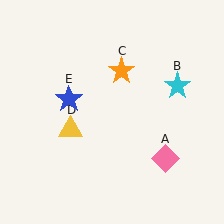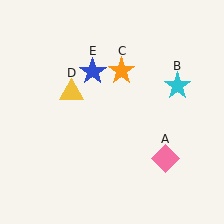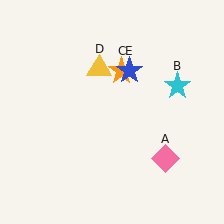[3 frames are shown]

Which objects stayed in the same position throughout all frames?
Pink diamond (object A) and cyan star (object B) and orange star (object C) remained stationary.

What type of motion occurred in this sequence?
The yellow triangle (object D), blue star (object E) rotated clockwise around the center of the scene.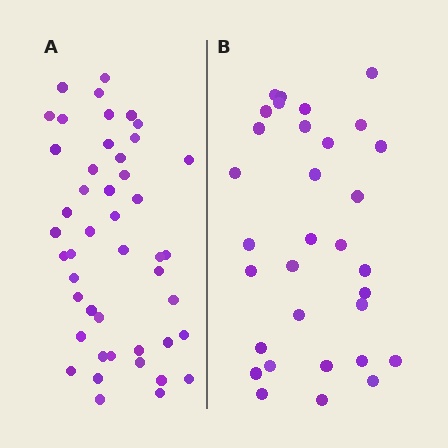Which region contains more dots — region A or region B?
Region A (the left region) has more dots.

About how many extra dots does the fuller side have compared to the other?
Region A has approximately 15 more dots than region B.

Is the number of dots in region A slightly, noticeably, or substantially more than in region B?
Region A has noticeably more, but not dramatically so. The ratio is roughly 1.4 to 1.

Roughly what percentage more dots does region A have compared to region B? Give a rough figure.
About 45% more.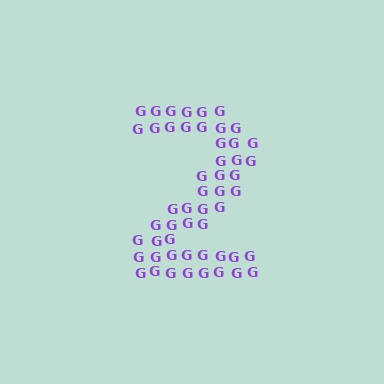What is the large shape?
The large shape is the digit 2.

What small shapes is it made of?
It is made of small letter G's.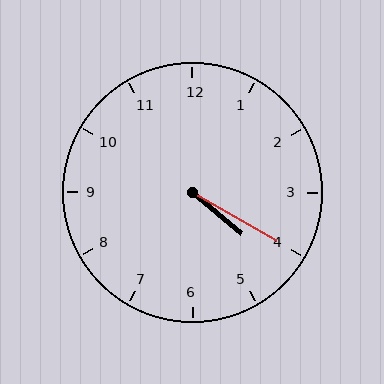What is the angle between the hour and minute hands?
Approximately 10 degrees.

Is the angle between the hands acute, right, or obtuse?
It is acute.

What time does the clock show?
4:20.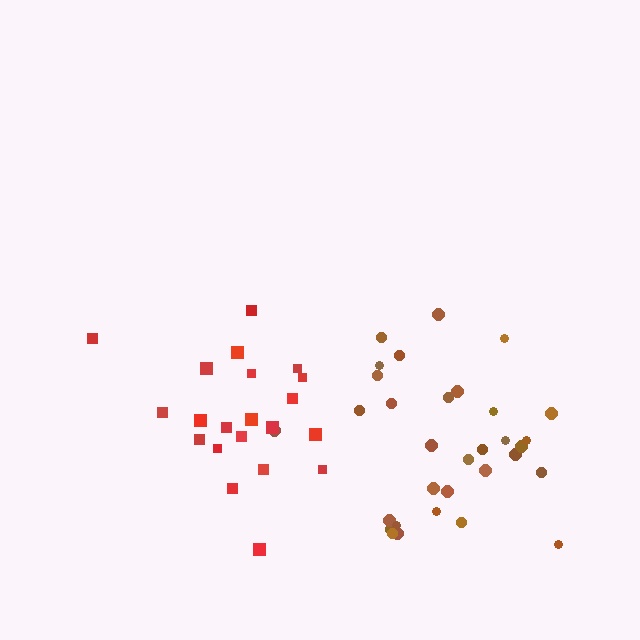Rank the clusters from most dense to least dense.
red, brown.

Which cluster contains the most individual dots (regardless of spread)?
Brown (32).